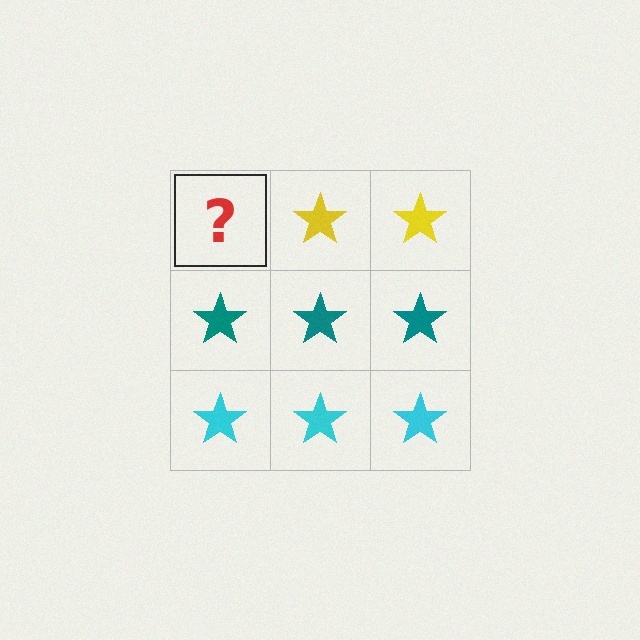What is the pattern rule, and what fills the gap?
The rule is that each row has a consistent color. The gap should be filled with a yellow star.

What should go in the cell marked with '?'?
The missing cell should contain a yellow star.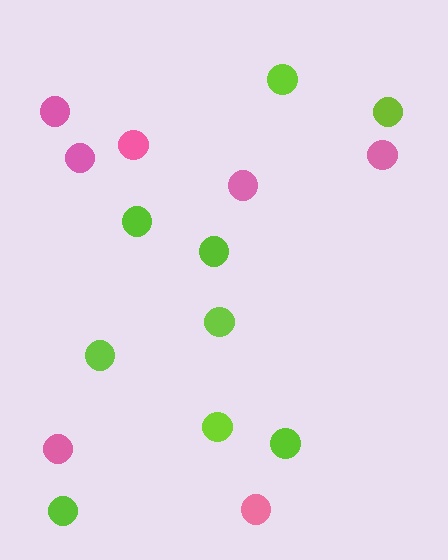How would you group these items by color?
There are 2 groups: one group of lime circles (9) and one group of pink circles (7).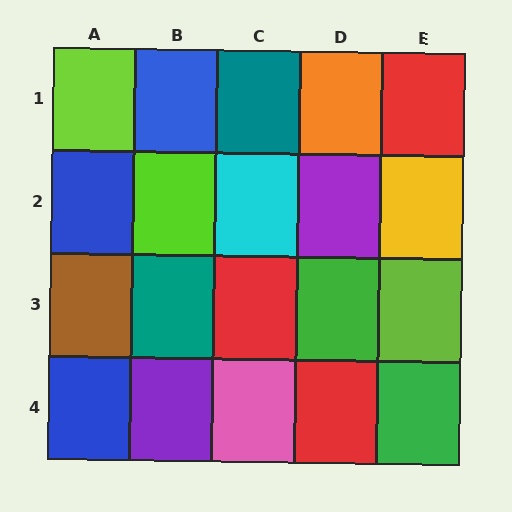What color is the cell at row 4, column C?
Pink.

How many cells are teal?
2 cells are teal.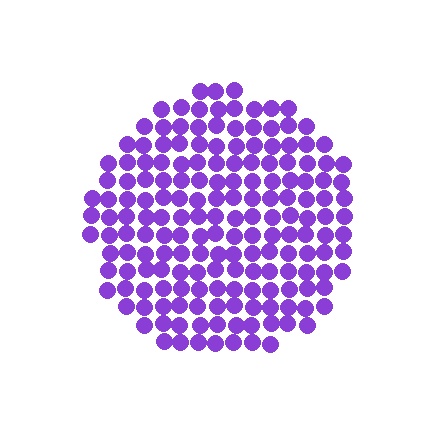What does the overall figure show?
The overall figure shows a circle.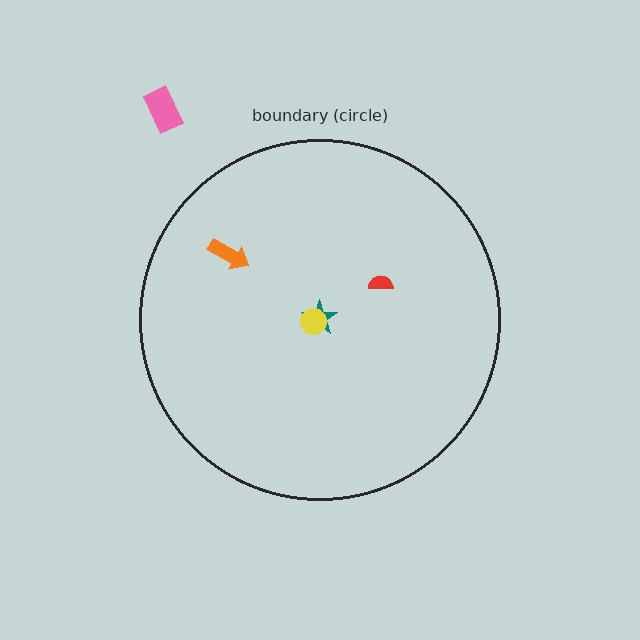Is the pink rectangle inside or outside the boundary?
Outside.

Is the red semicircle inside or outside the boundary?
Inside.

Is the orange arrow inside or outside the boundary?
Inside.